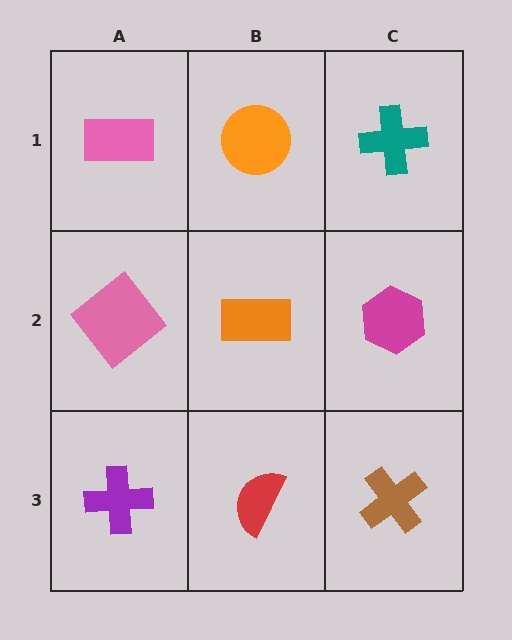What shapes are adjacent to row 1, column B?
An orange rectangle (row 2, column B), a pink rectangle (row 1, column A), a teal cross (row 1, column C).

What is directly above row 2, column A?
A pink rectangle.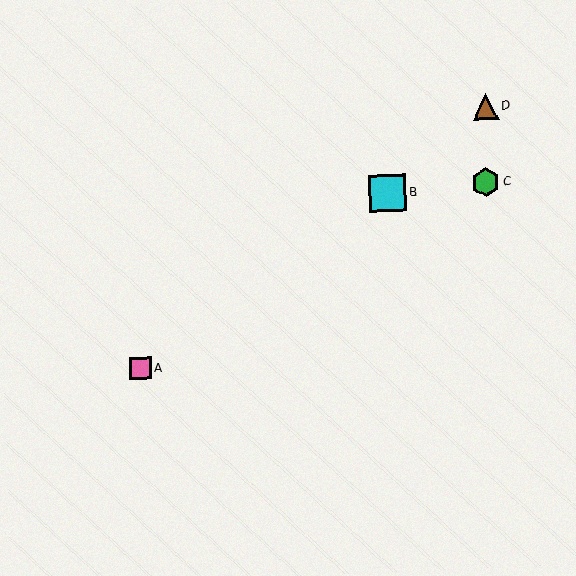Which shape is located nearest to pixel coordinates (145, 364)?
The pink square (labeled A) at (141, 368) is nearest to that location.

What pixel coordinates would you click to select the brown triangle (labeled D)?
Click at (485, 107) to select the brown triangle D.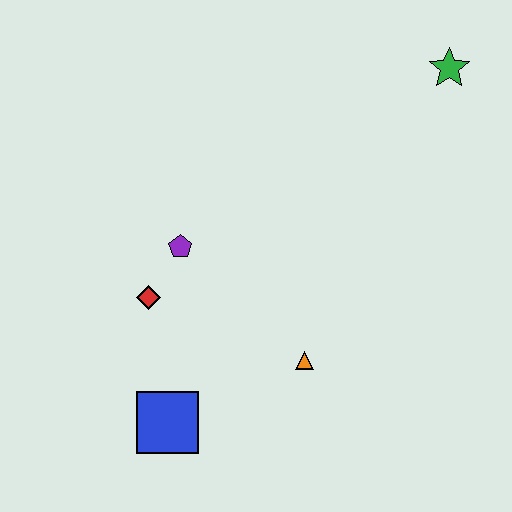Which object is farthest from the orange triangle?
The green star is farthest from the orange triangle.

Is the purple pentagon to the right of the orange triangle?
No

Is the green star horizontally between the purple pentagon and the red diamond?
No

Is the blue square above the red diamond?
No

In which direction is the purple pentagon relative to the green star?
The purple pentagon is to the left of the green star.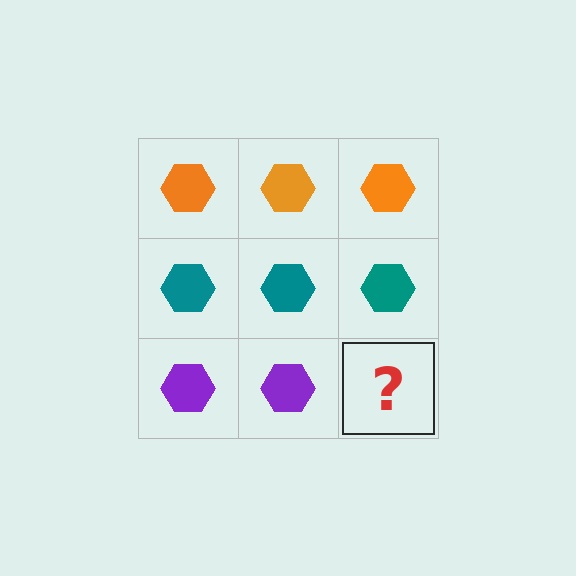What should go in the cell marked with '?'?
The missing cell should contain a purple hexagon.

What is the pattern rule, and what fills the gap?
The rule is that each row has a consistent color. The gap should be filled with a purple hexagon.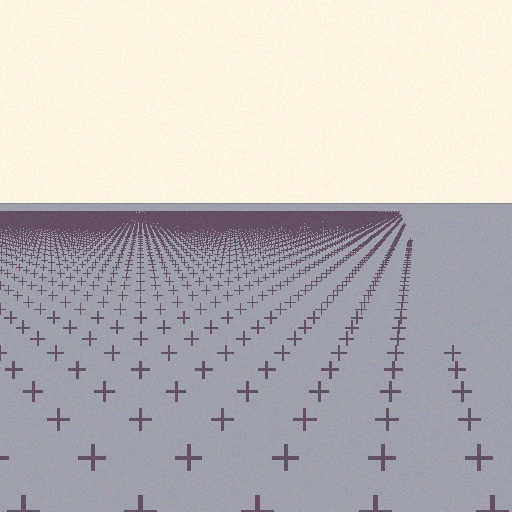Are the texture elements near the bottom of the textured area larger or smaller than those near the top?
Larger. Near the bottom, elements are closer to the viewer and appear at a bigger on-screen size.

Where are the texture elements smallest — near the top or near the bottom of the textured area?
Near the top.